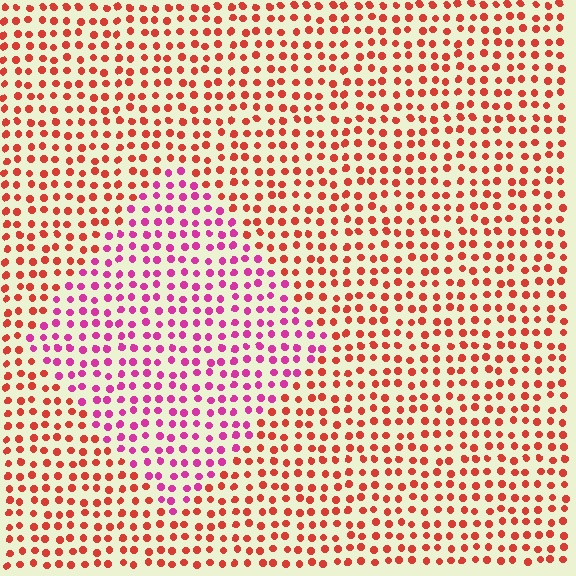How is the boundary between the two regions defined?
The boundary is defined purely by a slight shift in hue (about 45 degrees). Spacing, size, and orientation are identical on both sides.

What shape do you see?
I see a diamond.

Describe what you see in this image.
The image is filled with small red elements in a uniform arrangement. A diamond-shaped region is visible where the elements are tinted to a slightly different hue, forming a subtle color boundary.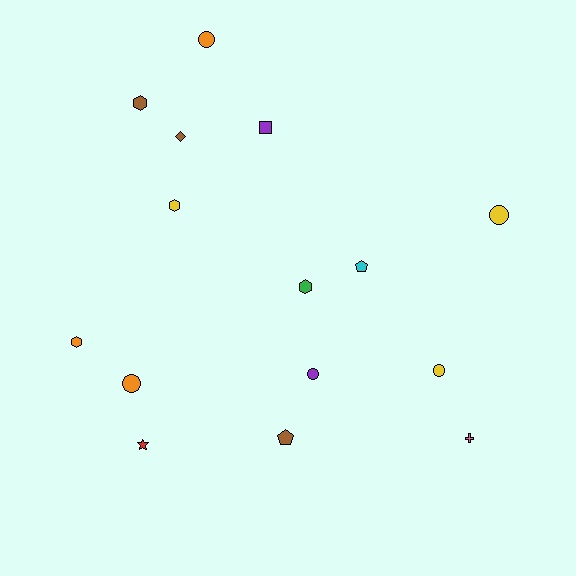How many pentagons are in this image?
There are 2 pentagons.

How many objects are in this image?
There are 15 objects.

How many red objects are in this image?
There is 1 red object.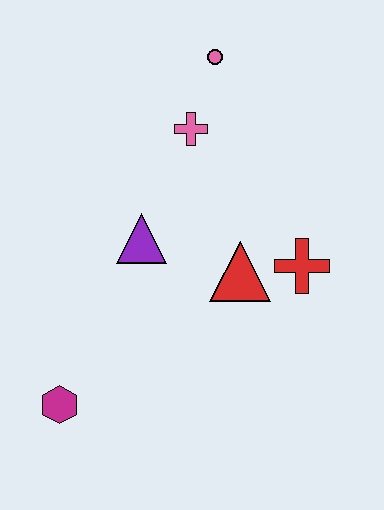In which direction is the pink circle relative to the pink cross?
The pink circle is above the pink cross.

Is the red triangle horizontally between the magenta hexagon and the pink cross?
No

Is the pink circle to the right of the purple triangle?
Yes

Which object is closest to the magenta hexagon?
The purple triangle is closest to the magenta hexagon.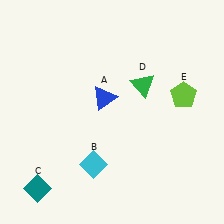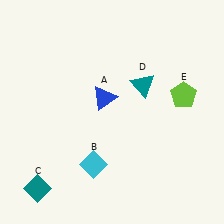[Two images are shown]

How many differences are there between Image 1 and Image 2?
There is 1 difference between the two images.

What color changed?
The triangle (D) changed from green in Image 1 to teal in Image 2.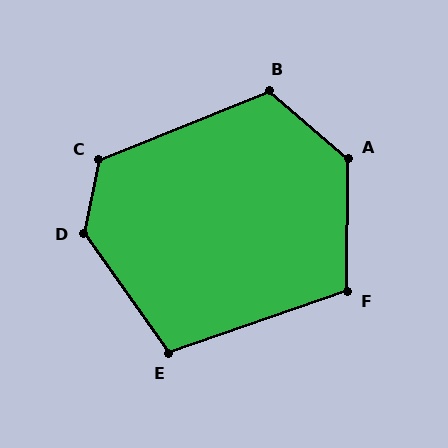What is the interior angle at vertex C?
Approximately 124 degrees (obtuse).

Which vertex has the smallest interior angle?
E, at approximately 106 degrees.